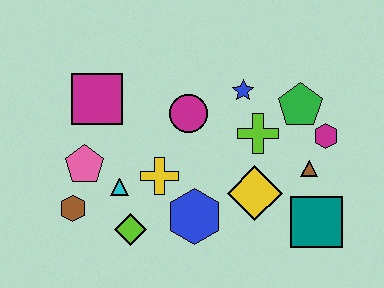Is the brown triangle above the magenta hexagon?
No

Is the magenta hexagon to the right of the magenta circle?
Yes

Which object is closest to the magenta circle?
The blue star is closest to the magenta circle.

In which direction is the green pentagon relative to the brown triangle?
The green pentagon is above the brown triangle.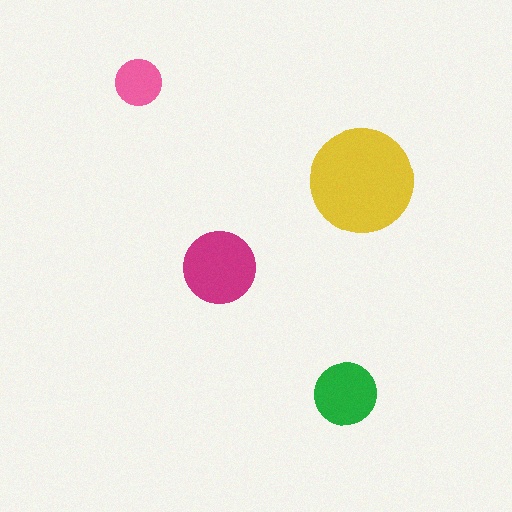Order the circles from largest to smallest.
the yellow one, the magenta one, the green one, the pink one.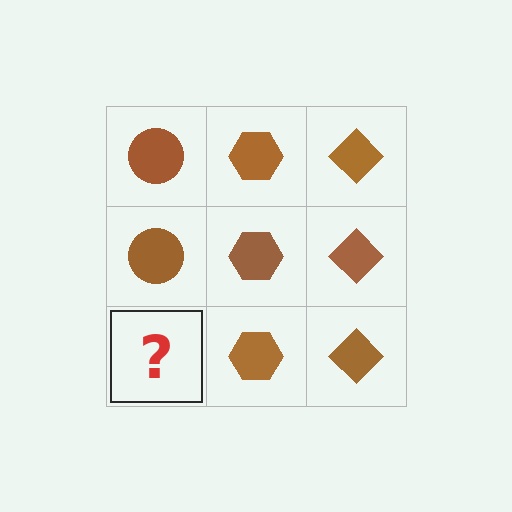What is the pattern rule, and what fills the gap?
The rule is that each column has a consistent shape. The gap should be filled with a brown circle.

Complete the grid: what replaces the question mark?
The question mark should be replaced with a brown circle.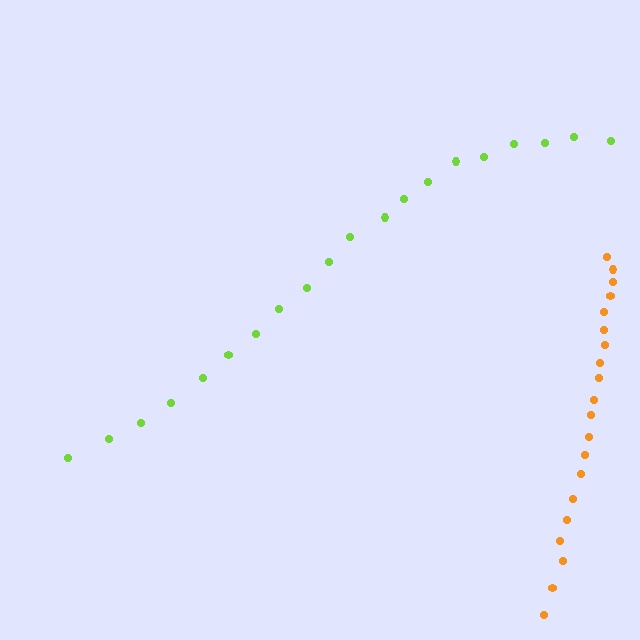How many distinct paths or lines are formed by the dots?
There are 2 distinct paths.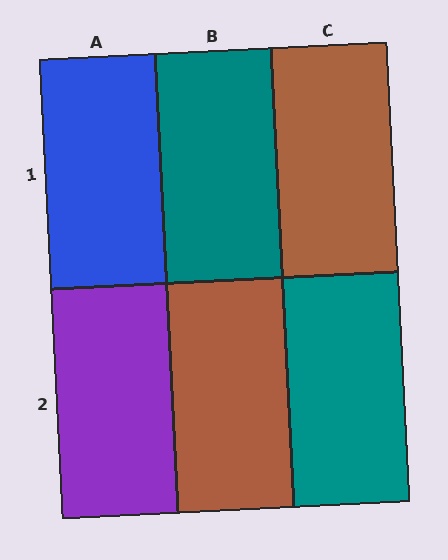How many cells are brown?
2 cells are brown.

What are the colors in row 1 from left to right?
Blue, teal, brown.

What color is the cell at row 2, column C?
Teal.